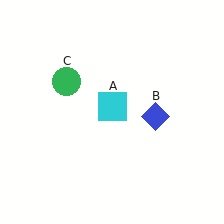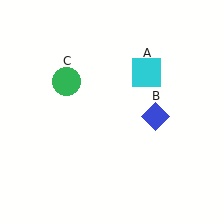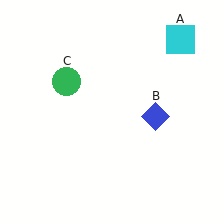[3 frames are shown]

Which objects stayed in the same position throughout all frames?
Blue diamond (object B) and green circle (object C) remained stationary.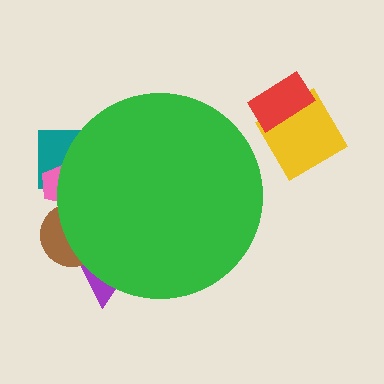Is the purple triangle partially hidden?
Yes, the purple triangle is partially hidden behind the green circle.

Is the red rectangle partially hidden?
No, the red rectangle is fully visible.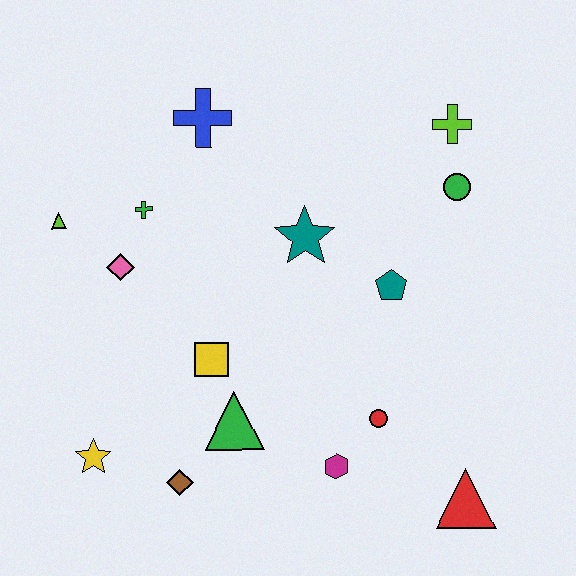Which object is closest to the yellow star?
The brown diamond is closest to the yellow star.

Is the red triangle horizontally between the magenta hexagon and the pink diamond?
No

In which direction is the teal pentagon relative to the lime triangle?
The teal pentagon is to the right of the lime triangle.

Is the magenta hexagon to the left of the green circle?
Yes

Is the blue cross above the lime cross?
Yes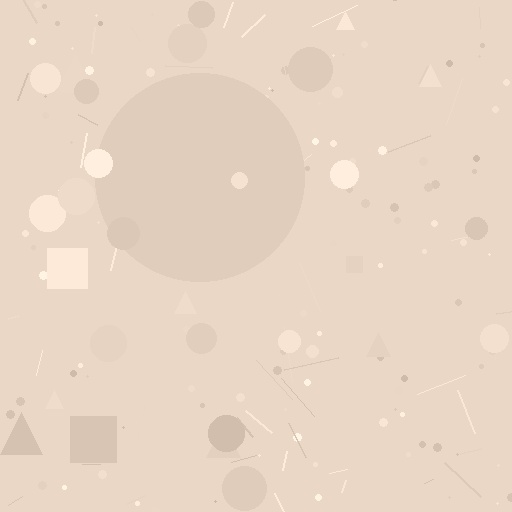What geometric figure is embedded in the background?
A circle is embedded in the background.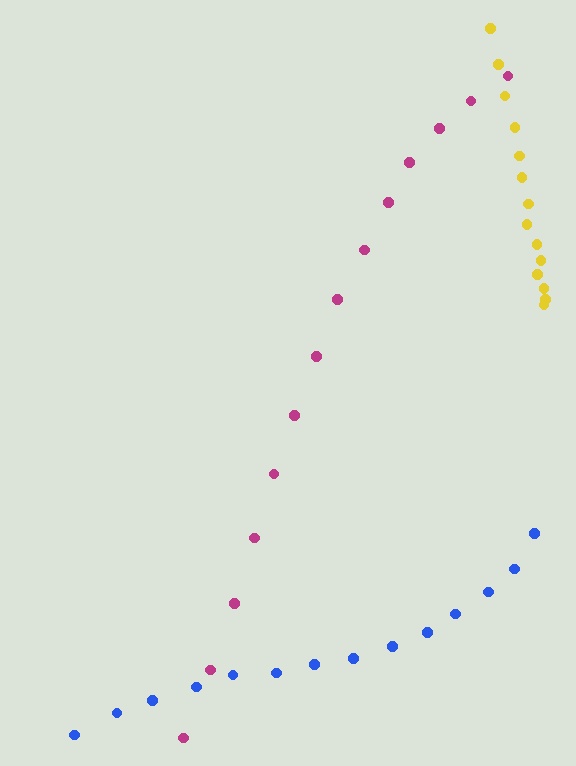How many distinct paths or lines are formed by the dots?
There are 3 distinct paths.